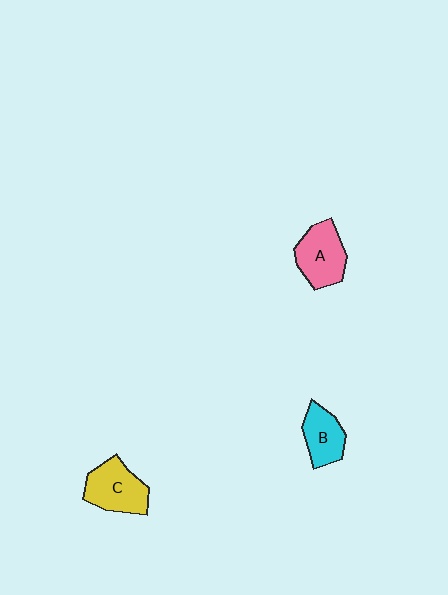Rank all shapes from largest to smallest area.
From largest to smallest: C (yellow), A (pink), B (cyan).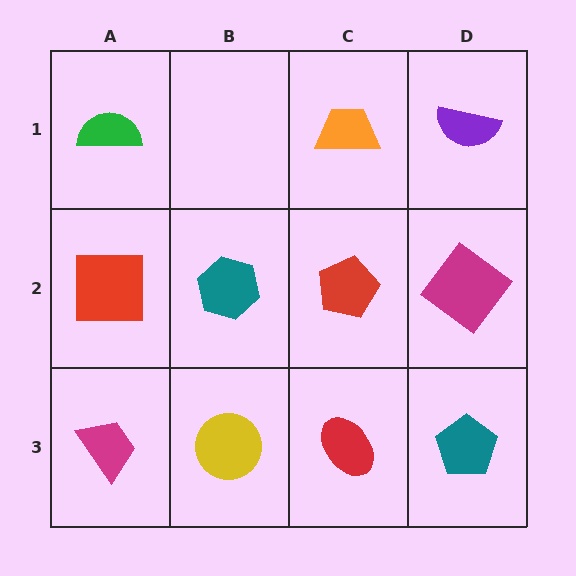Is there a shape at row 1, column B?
No, that cell is empty.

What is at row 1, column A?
A green semicircle.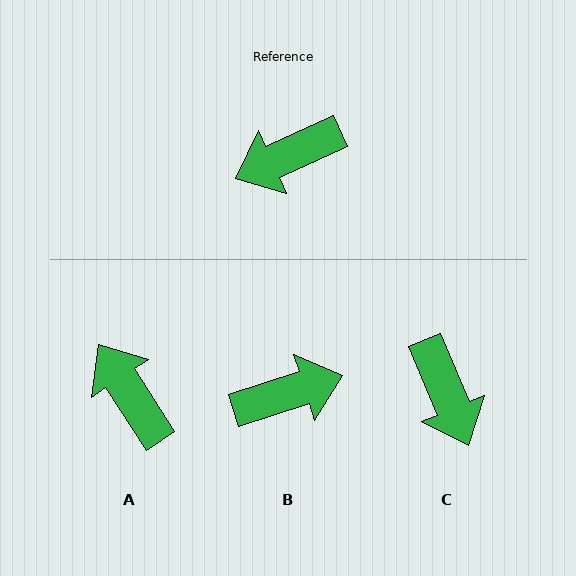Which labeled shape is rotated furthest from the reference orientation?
B, about 174 degrees away.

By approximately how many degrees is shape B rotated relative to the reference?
Approximately 174 degrees counter-clockwise.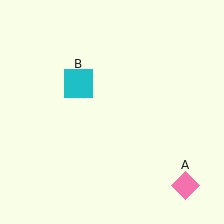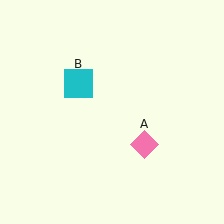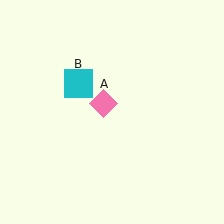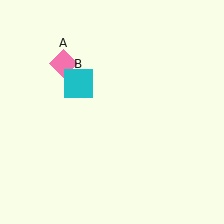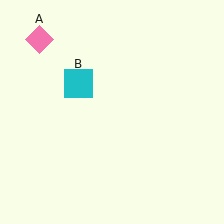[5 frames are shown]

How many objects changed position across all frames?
1 object changed position: pink diamond (object A).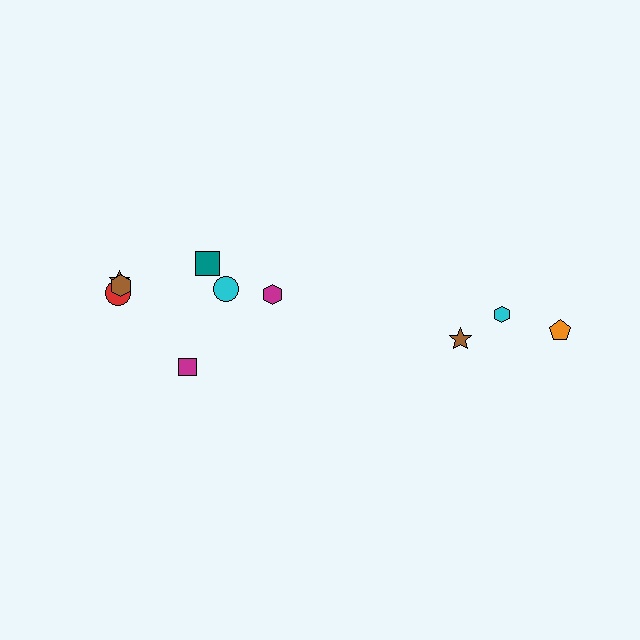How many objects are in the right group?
There are 3 objects.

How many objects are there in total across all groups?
There are 10 objects.